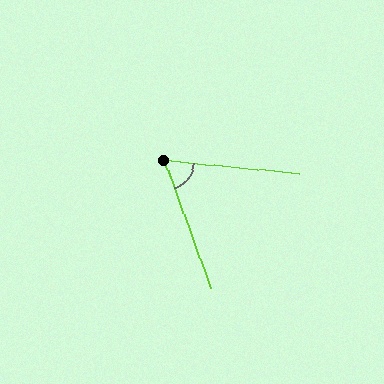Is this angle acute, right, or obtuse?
It is acute.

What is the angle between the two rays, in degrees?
Approximately 65 degrees.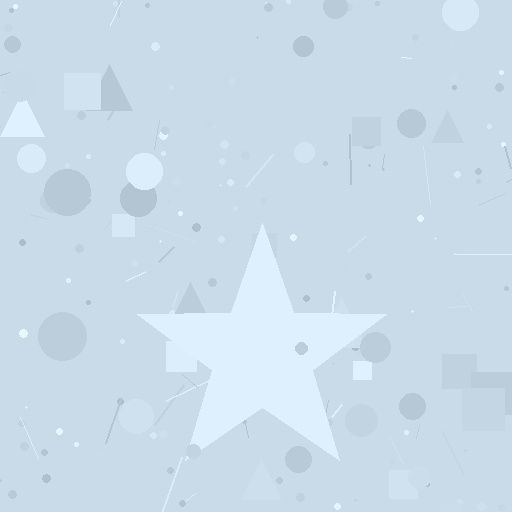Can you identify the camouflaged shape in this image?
The camouflaged shape is a star.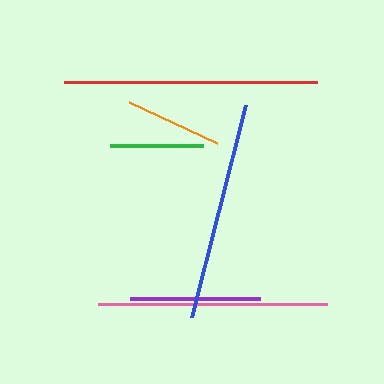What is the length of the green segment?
The green segment is approximately 92 pixels long.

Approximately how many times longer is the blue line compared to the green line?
The blue line is approximately 2.4 times the length of the green line.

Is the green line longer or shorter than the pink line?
The pink line is longer than the green line.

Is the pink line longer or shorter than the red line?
The red line is longer than the pink line.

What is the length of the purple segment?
The purple segment is approximately 130 pixels long.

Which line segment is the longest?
The red line is the longest at approximately 253 pixels.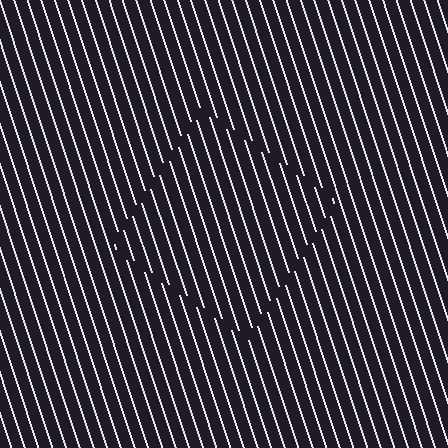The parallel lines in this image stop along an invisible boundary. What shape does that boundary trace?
An illusory square. The interior of the shape contains the same grating, shifted by half a period — the contour is defined by the phase discontinuity where line-ends from the inner and outer gratings abut.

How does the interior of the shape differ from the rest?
The interior of the shape contains the same grating, shifted by half a period — the contour is defined by the phase discontinuity where line-ends from the inner and outer gratings abut.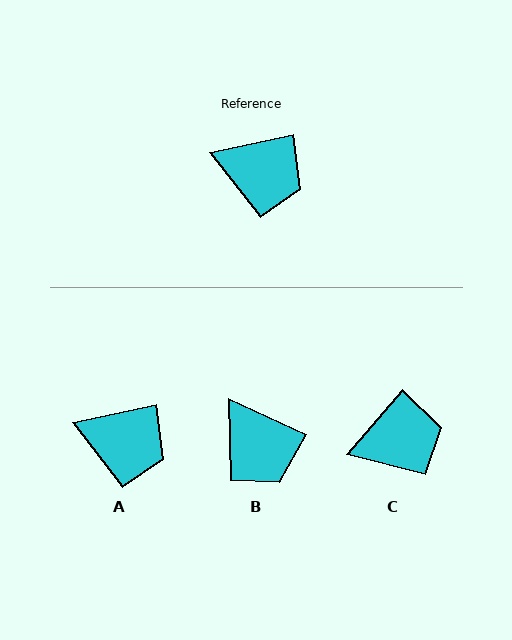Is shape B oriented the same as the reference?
No, it is off by about 37 degrees.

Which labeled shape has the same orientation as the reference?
A.